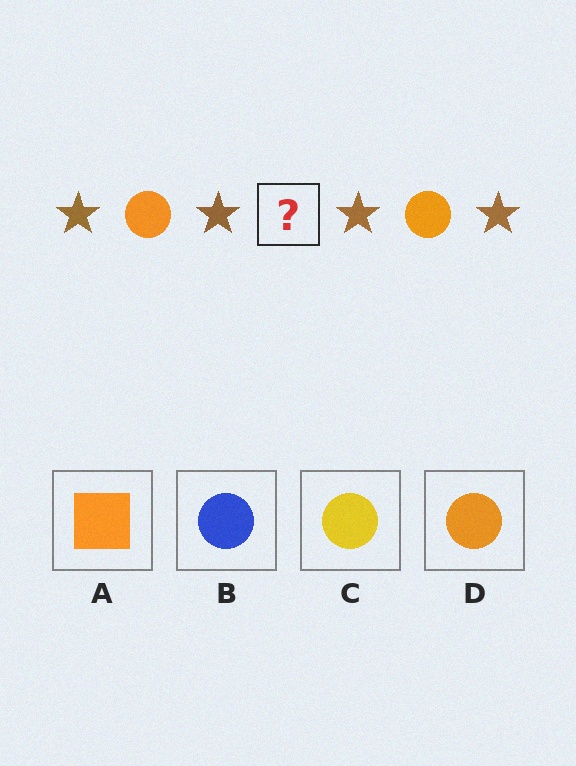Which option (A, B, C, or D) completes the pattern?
D.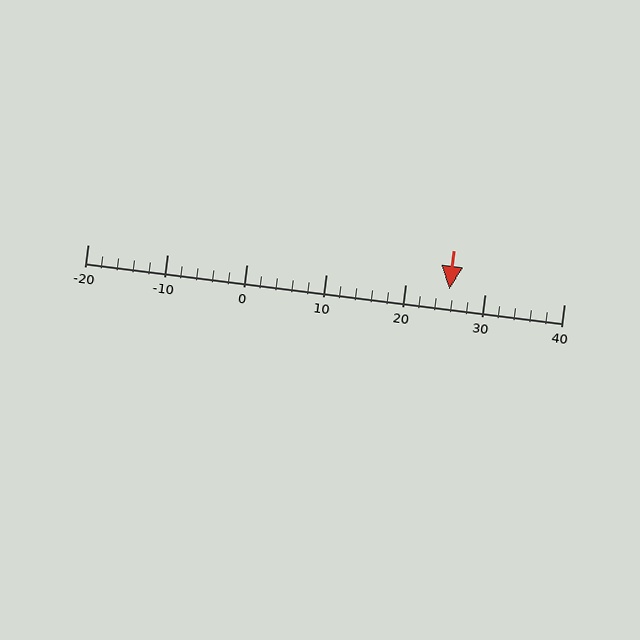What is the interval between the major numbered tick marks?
The major tick marks are spaced 10 units apart.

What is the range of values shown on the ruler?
The ruler shows values from -20 to 40.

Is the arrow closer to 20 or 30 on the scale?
The arrow is closer to 30.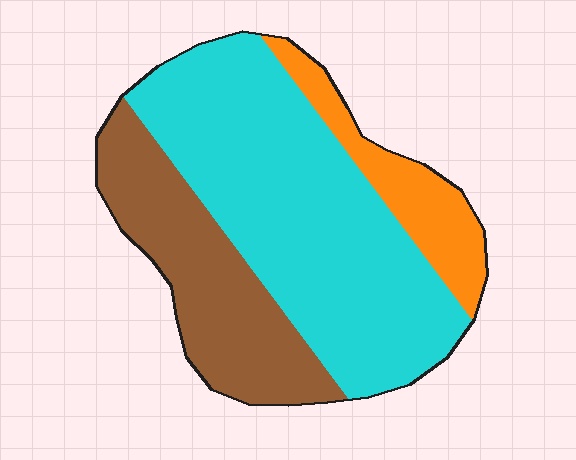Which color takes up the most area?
Cyan, at roughly 55%.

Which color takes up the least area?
Orange, at roughly 15%.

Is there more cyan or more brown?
Cyan.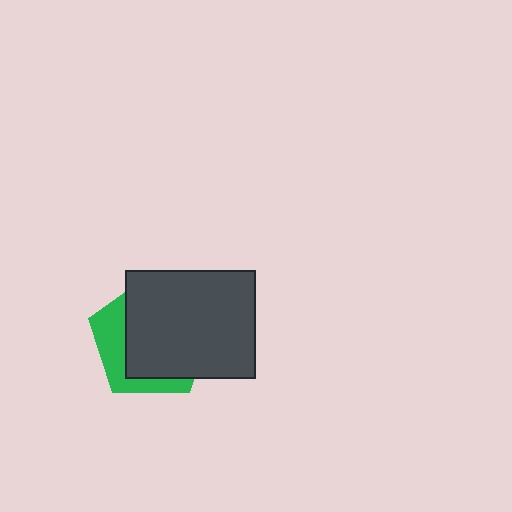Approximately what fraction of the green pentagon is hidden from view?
Roughly 68% of the green pentagon is hidden behind the dark gray rectangle.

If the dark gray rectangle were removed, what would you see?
You would see the complete green pentagon.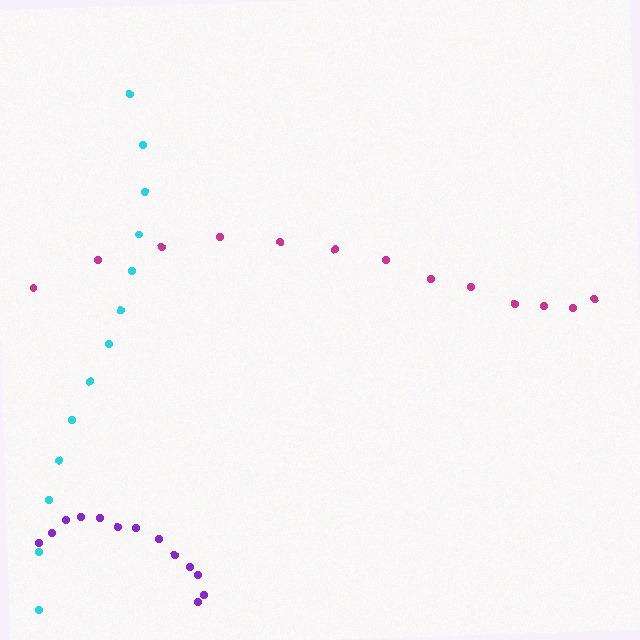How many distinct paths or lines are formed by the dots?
There are 3 distinct paths.